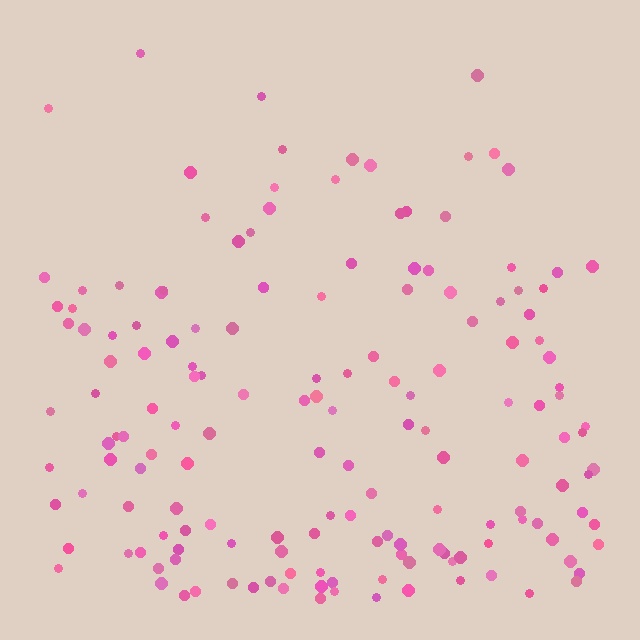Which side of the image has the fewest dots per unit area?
The top.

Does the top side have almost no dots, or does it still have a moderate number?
Still a moderate number, just noticeably fewer than the bottom.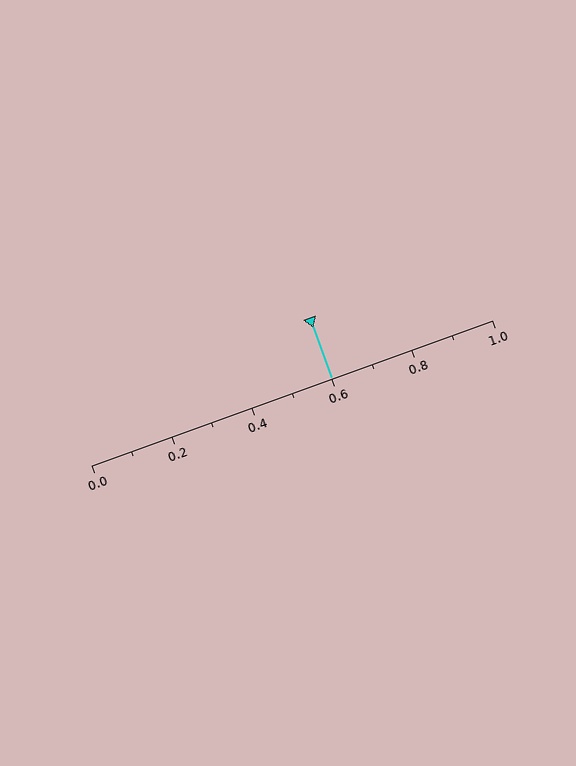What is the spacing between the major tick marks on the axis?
The major ticks are spaced 0.2 apart.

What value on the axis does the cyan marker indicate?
The marker indicates approximately 0.6.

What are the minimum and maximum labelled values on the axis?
The axis runs from 0.0 to 1.0.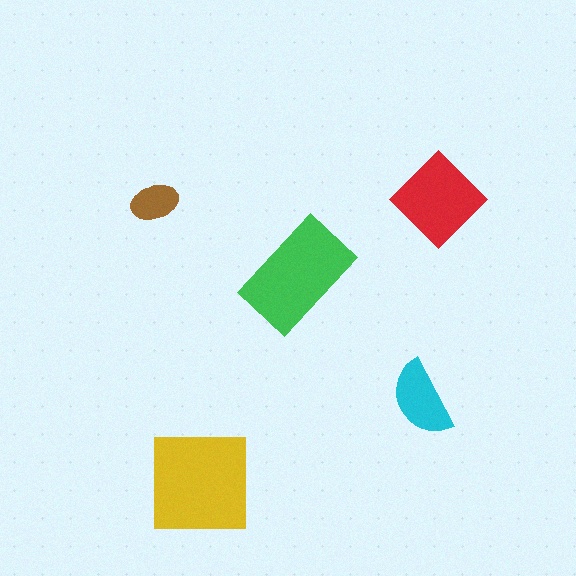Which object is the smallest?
The brown ellipse.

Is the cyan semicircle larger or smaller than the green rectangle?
Smaller.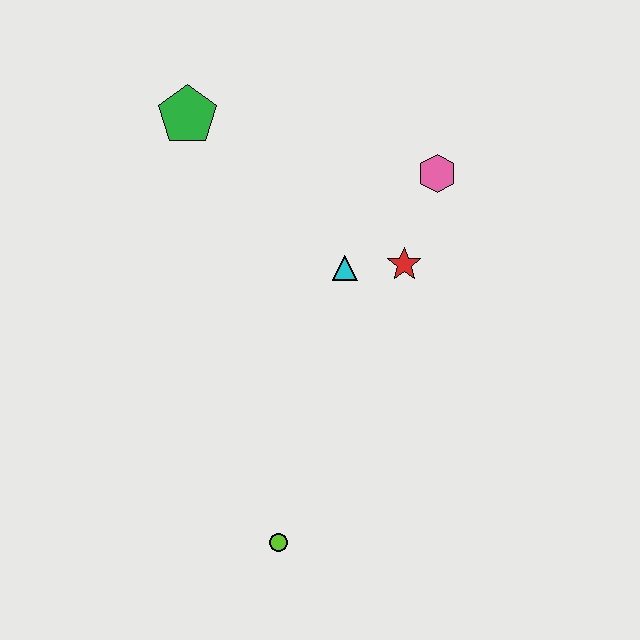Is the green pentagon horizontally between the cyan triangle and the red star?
No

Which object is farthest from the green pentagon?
The lime circle is farthest from the green pentagon.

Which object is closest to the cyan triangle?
The red star is closest to the cyan triangle.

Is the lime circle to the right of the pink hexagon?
No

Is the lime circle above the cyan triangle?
No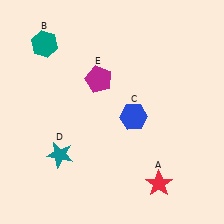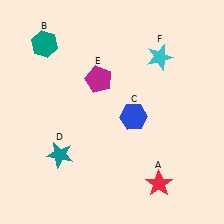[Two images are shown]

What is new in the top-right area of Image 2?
A cyan star (F) was added in the top-right area of Image 2.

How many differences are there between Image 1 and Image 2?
There is 1 difference between the two images.